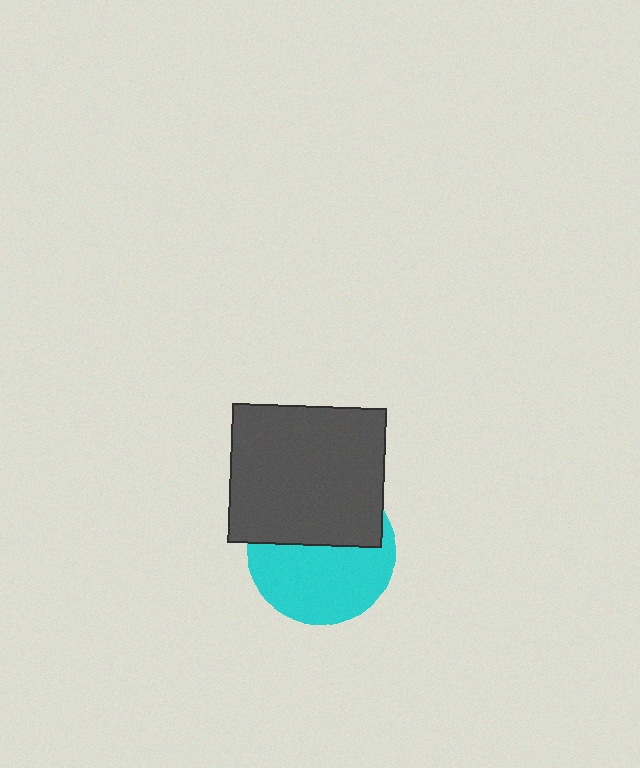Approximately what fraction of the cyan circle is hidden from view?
Roughly 44% of the cyan circle is hidden behind the dark gray rectangle.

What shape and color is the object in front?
The object in front is a dark gray rectangle.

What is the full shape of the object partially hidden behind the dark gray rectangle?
The partially hidden object is a cyan circle.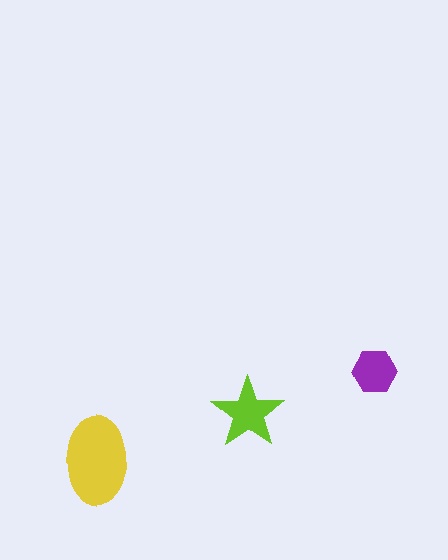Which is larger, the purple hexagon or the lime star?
The lime star.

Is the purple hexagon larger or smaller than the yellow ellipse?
Smaller.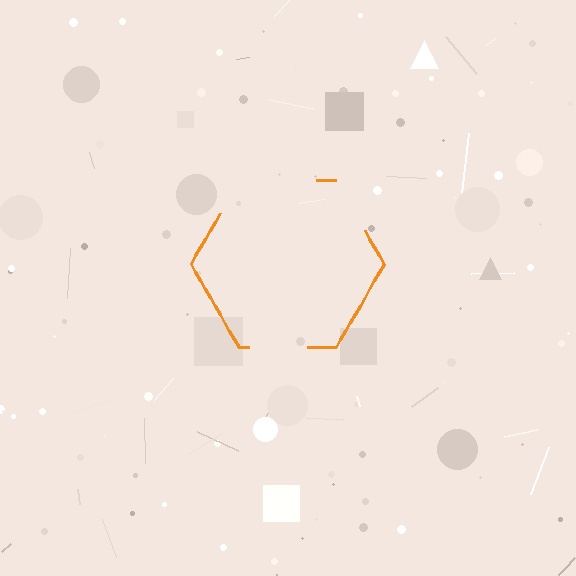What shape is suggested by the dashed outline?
The dashed outline suggests a hexagon.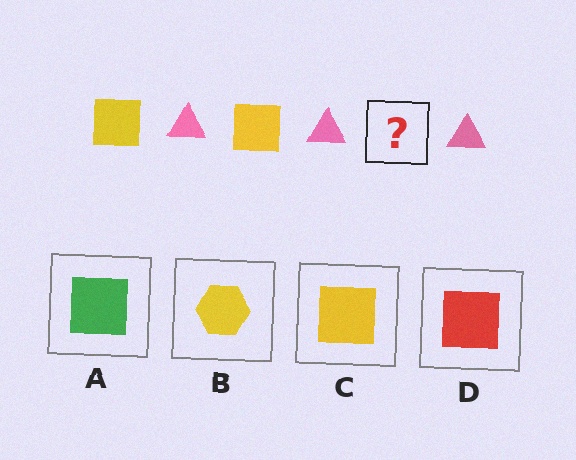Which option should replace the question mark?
Option C.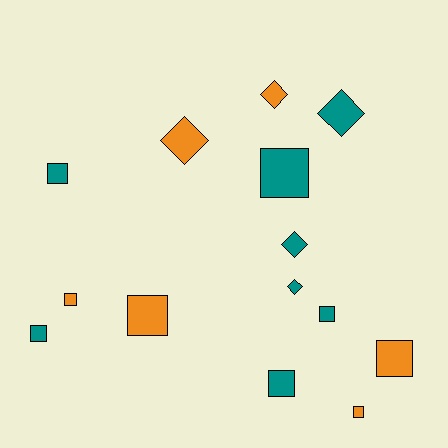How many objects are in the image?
There are 14 objects.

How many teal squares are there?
There are 5 teal squares.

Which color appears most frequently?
Teal, with 8 objects.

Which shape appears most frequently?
Square, with 9 objects.